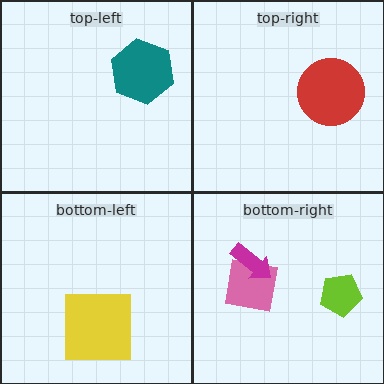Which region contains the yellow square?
The bottom-left region.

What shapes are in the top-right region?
The red circle.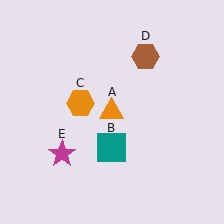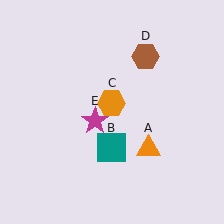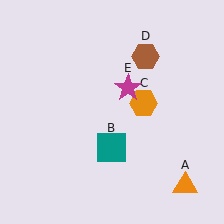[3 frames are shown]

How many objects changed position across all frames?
3 objects changed position: orange triangle (object A), orange hexagon (object C), magenta star (object E).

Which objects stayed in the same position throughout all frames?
Teal square (object B) and brown hexagon (object D) remained stationary.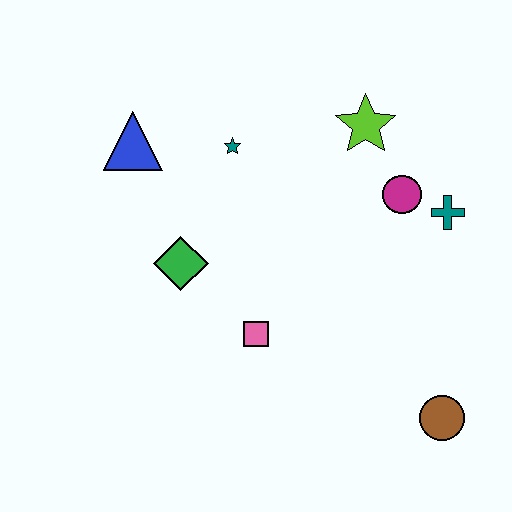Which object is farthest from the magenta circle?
The blue triangle is farthest from the magenta circle.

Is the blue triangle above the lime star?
No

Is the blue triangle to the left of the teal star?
Yes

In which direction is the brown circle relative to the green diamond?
The brown circle is to the right of the green diamond.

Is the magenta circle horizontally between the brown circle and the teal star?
Yes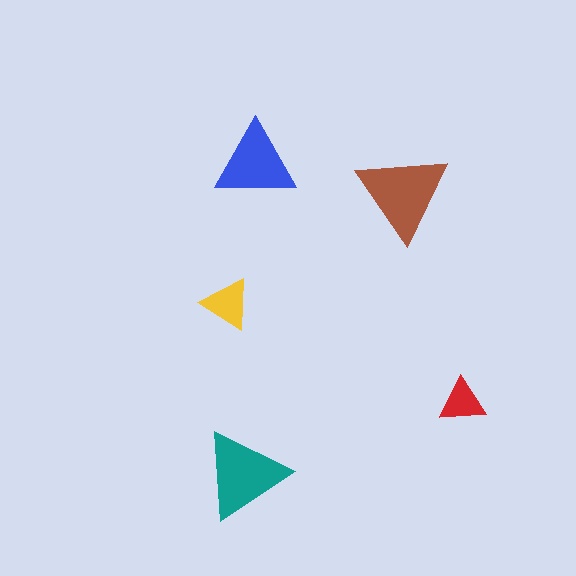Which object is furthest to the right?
The red triangle is rightmost.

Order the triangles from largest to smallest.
the brown one, the teal one, the blue one, the yellow one, the red one.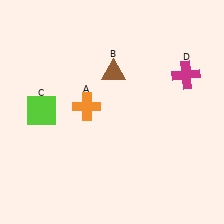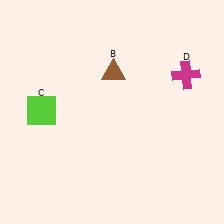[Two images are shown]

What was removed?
The orange cross (A) was removed in Image 2.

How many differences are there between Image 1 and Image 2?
There is 1 difference between the two images.